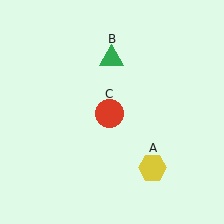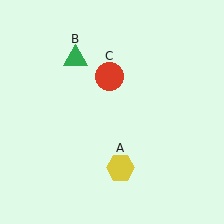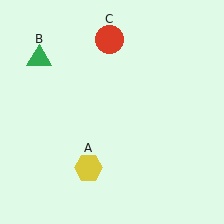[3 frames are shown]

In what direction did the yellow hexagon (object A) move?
The yellow hexagon (object A) moved left.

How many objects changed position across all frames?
3 objects changed position: yellow hexagon (object A), green triangle (object B), red circle (object C).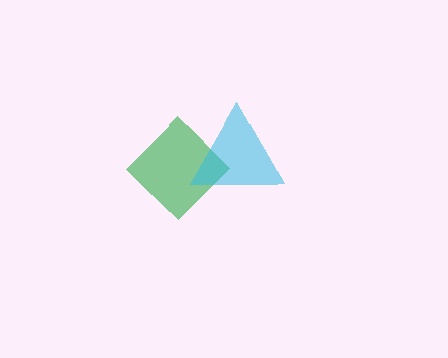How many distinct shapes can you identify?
There are 2 distinct shapes: a green diamond, a cyan triangle.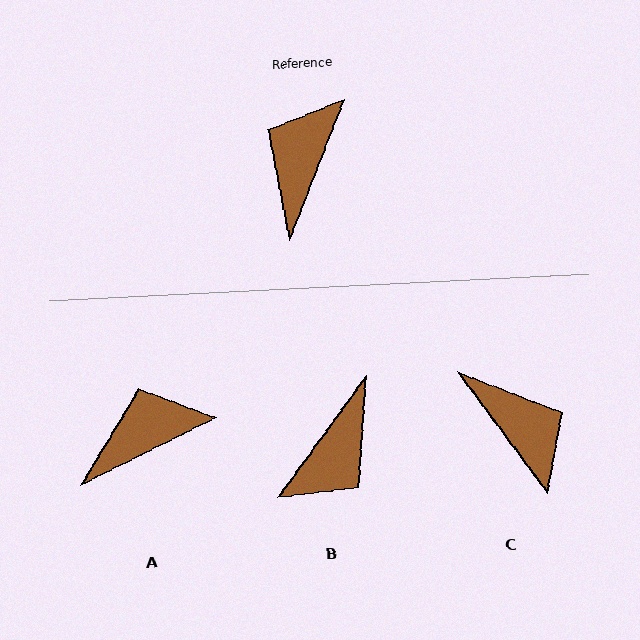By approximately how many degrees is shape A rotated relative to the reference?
Approximately 42 degrees clockwise.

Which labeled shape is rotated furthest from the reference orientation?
B, about 165 degrees away.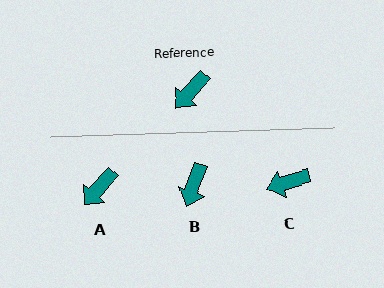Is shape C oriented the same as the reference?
No, it is off by about 31 degrees.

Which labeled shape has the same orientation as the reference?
A.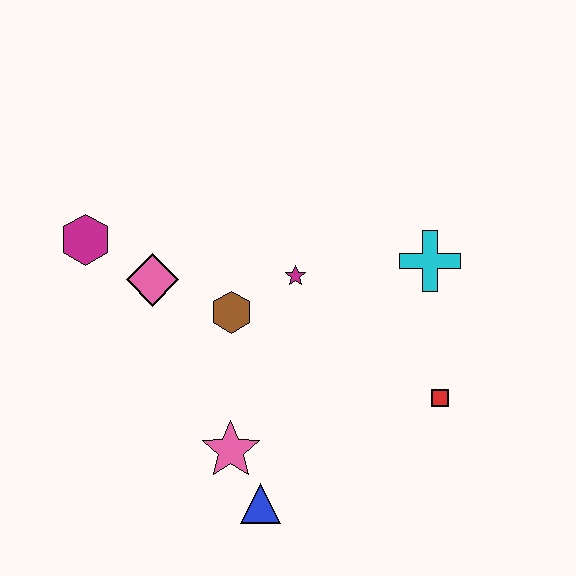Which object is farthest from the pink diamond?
The red square is farthest from the pink diamond.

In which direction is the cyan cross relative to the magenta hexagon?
The cyan cross is to the right of the magenta hexagon.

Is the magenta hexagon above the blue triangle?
Yes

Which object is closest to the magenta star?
The brown hexagon is closest to the magenta star.